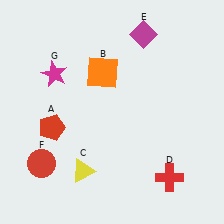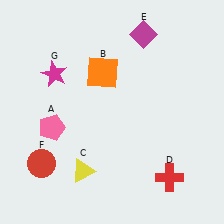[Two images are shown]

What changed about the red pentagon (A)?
In Image 1, A is red. In Image 2, it changed to pink.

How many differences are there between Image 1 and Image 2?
There is 1 difference between the two images.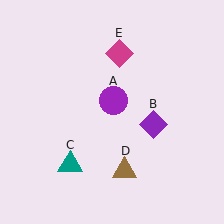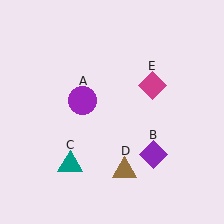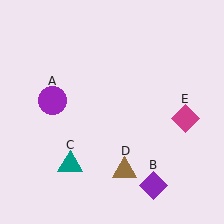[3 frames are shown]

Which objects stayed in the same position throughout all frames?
Teal triangle (object C) and brown triangle (object D) remained stationary.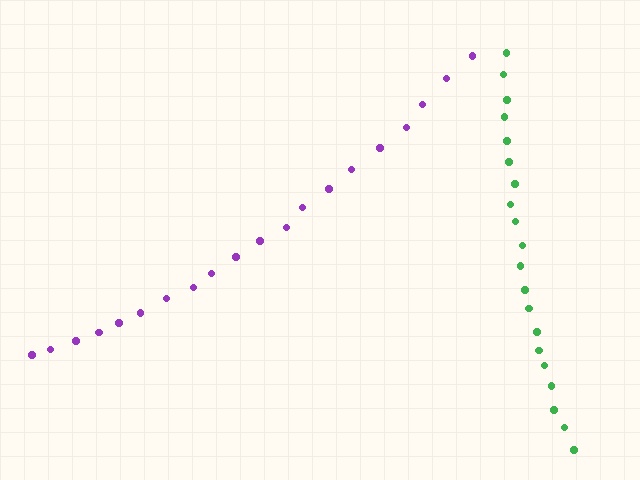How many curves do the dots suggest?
There are 2 distinct paths.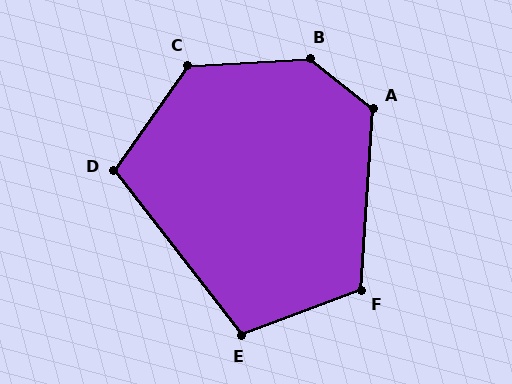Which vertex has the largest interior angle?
B, at approximately 139 degrees.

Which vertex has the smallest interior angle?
D, at approximately 107 degrees.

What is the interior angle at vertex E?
Approximately 107 degrees (obtuse).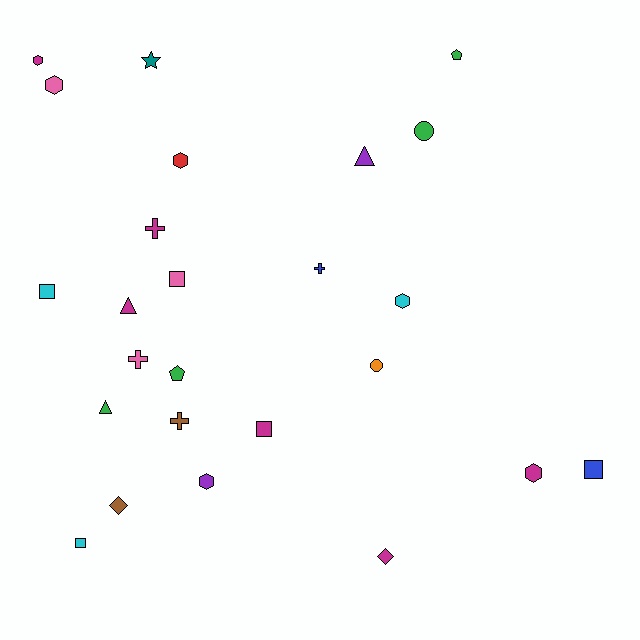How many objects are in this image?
There are 25 objects.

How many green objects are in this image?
There are 4 green objects.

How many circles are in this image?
There are 2 circles.